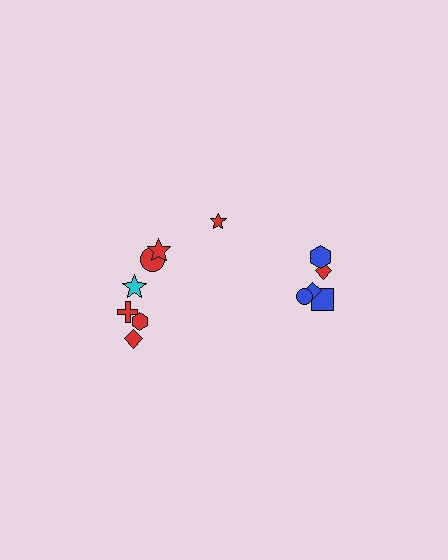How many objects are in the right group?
There are 5 objects.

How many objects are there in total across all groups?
There are 12 objects.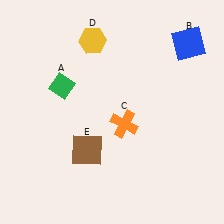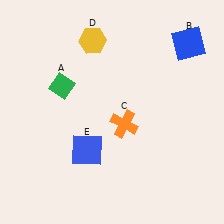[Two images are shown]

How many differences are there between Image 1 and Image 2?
There is 1 difference between the two images.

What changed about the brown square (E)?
In Image 1, E is brown. In Image 2, it changed to blue.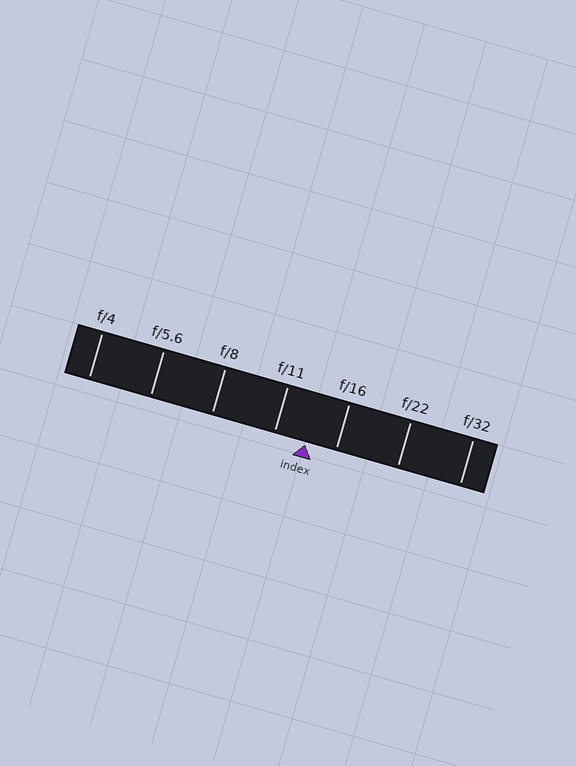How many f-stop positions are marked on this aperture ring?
There are 7 f-stop positions marked.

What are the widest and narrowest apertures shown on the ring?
The widest aperture shown is f/4 and the narrowest is f/32.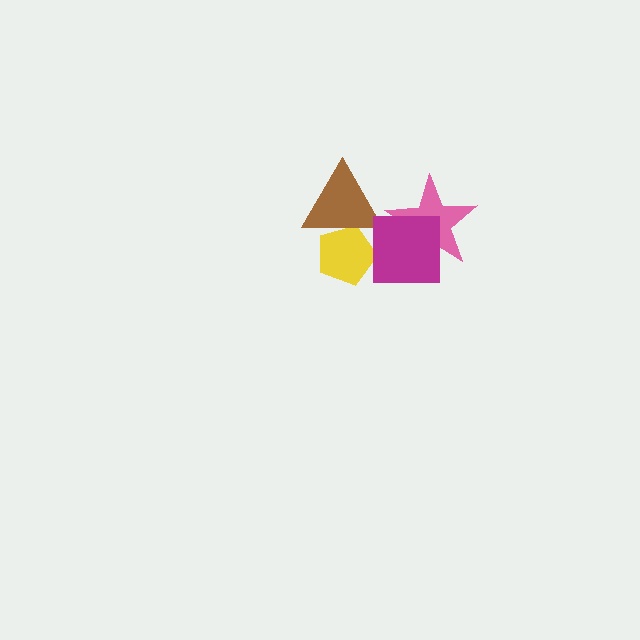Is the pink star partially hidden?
Yes, it is partially covered by another shape.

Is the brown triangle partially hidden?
No, no other shape covers it.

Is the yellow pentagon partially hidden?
Yes, it is partially covered by another shape.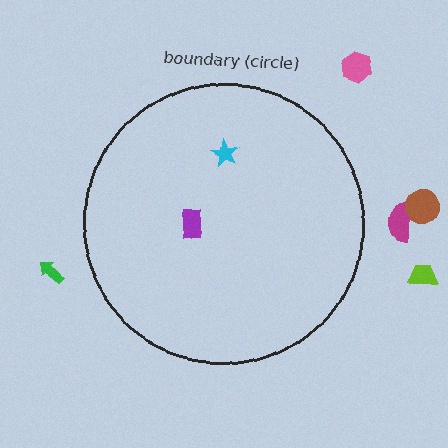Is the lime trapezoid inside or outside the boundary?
Outside.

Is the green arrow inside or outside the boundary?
Outside.